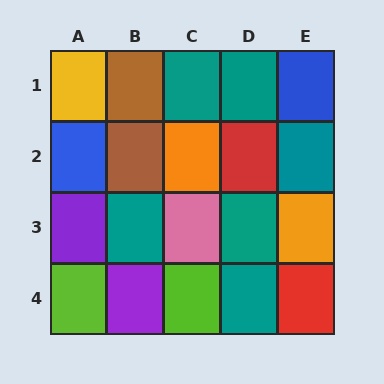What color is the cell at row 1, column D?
Teal.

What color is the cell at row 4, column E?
Red.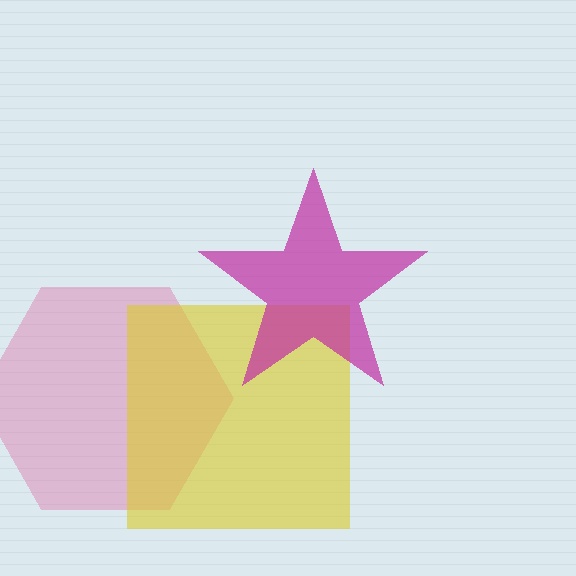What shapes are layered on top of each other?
The layered shapes are: a pink hexagon, a yellow square, a magenta star.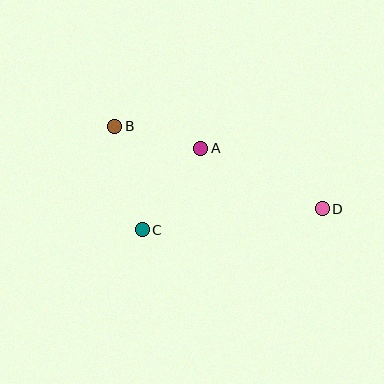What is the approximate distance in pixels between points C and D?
The distance between C and D is approximately 181 pixels.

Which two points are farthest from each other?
Points B and D are farthest from each other.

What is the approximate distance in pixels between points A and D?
The distance between A and D is approximately 136 pixels.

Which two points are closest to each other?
Points A and B are closest to each other.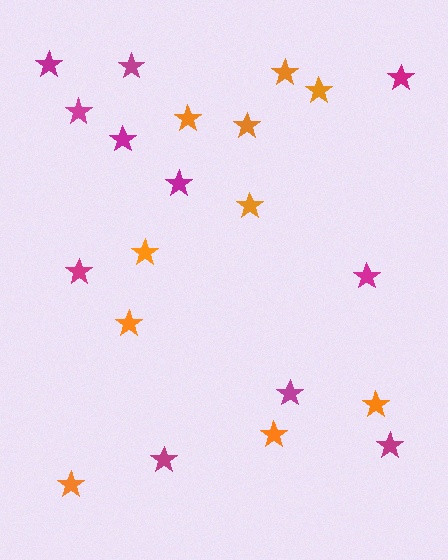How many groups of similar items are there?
There are 2 groups: one group of magenta stars (11) and one group of orange stars (10).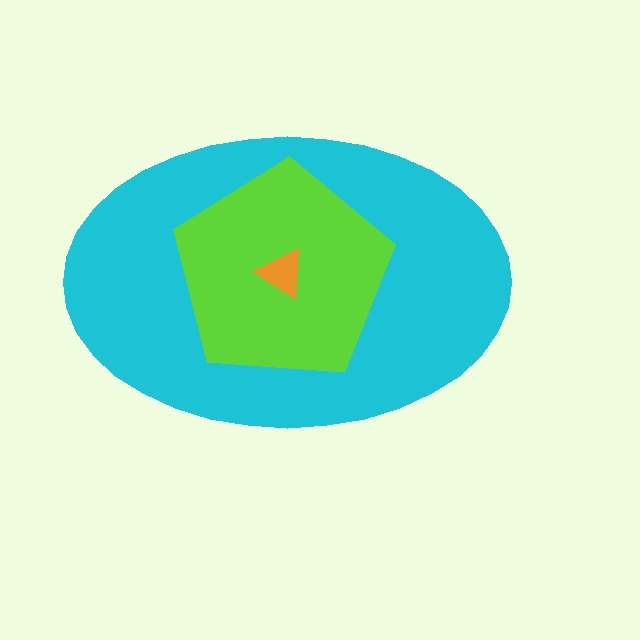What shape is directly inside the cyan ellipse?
The lime pentagon.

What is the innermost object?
The orange triangle.